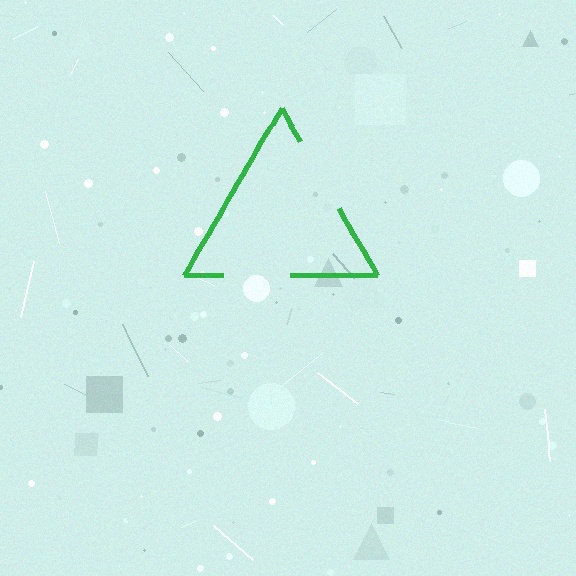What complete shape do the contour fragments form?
The contour fragments form a triangle.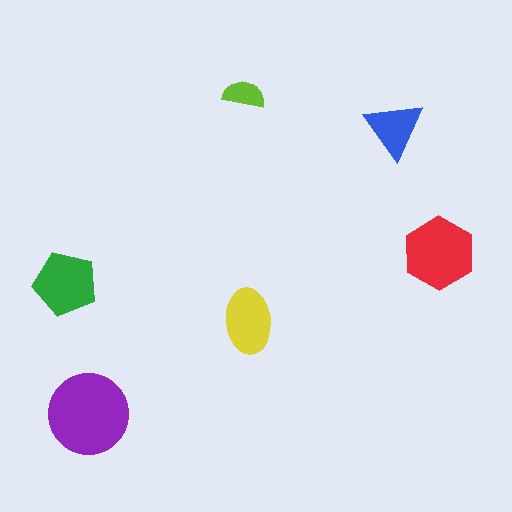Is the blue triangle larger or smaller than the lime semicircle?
Larger.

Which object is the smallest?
The lime semicircle.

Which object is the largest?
The purple circle.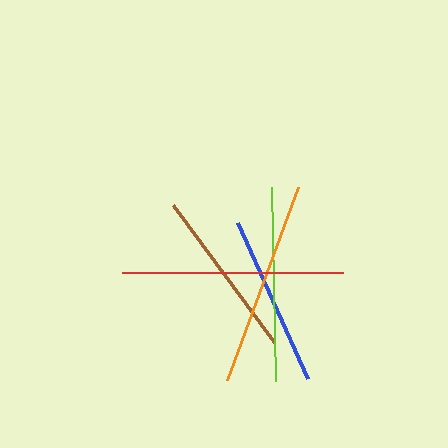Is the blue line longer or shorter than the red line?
The red line is longer than the blue line.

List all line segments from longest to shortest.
From longest to shortest: red, orange, lime, blue, brown.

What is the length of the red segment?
The red segment is approximately 221 pixels long.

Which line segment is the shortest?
The brown line is the shortest at approximately 171 pixels.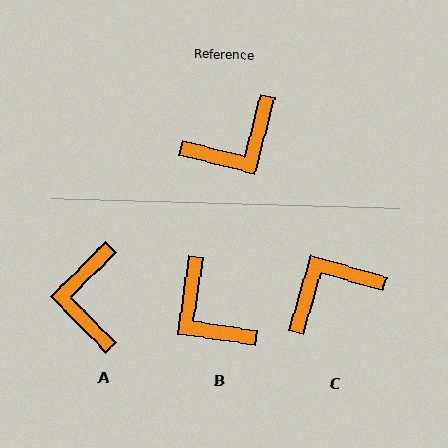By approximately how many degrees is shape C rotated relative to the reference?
Approximately 178 degrees counter-clockwise.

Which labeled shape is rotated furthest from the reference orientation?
C, about 178 degrees away.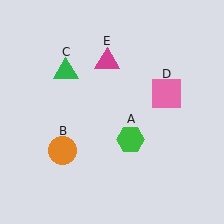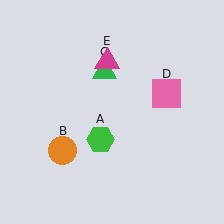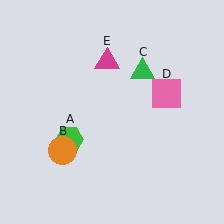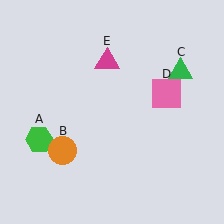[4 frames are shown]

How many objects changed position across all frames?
2 objects changed position: green hexagon (object A), green triangle (object C).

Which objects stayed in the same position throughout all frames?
Orange circle (object B) and pink square (object D) and magenta triangle (object E) remained stationary.